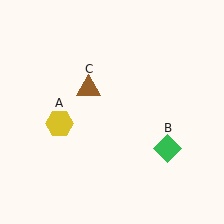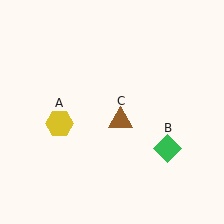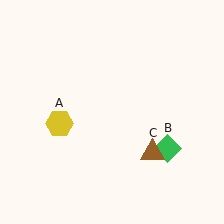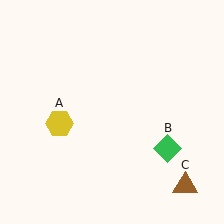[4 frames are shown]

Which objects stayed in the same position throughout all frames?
Yellow hexagon (object A) and green diamond (object B) remained stationary.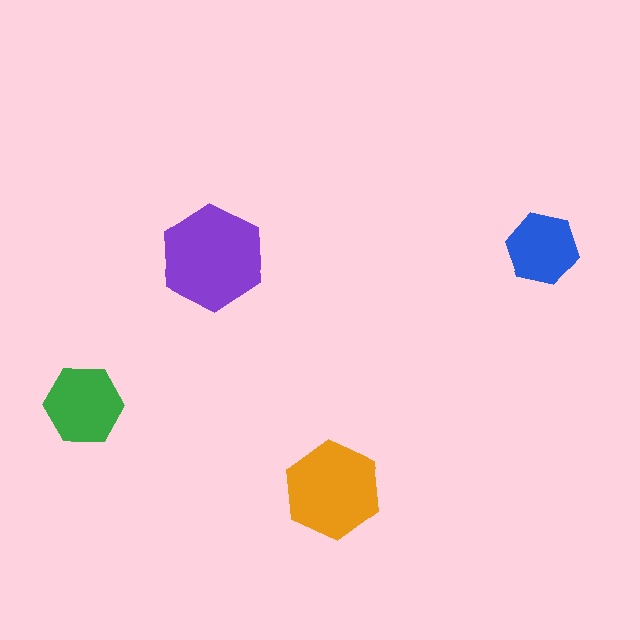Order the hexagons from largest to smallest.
the purple one, the orange one, the green one, the blue one.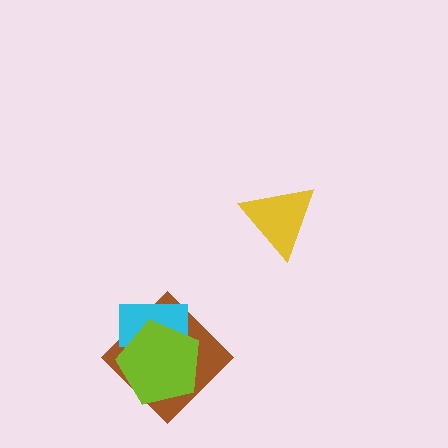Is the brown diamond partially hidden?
Yes, it is partially covered by another shape.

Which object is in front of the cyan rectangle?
The lime pentagon is in front of the cyan rectangle.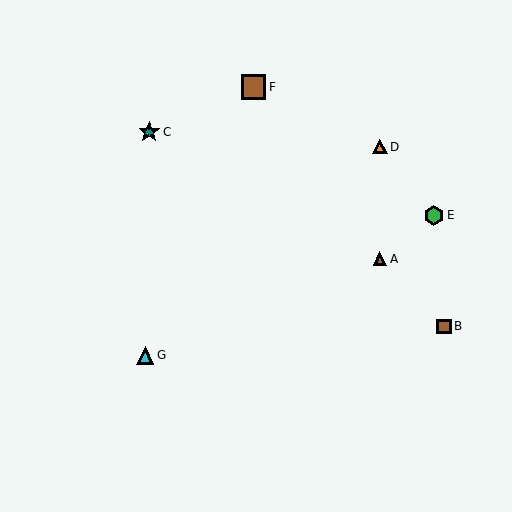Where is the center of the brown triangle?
The center of the brown triangle is at (380, 259).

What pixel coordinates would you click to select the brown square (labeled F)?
Click at (254, 87) to select the brown square F.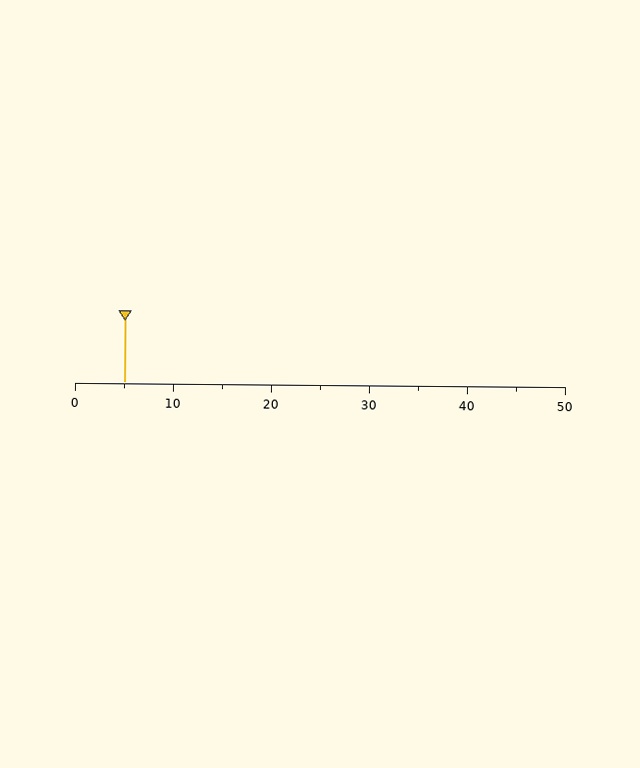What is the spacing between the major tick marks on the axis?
The major ticks are spaced 10 apart.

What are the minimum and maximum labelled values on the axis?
The axis runs from 0 to 50.